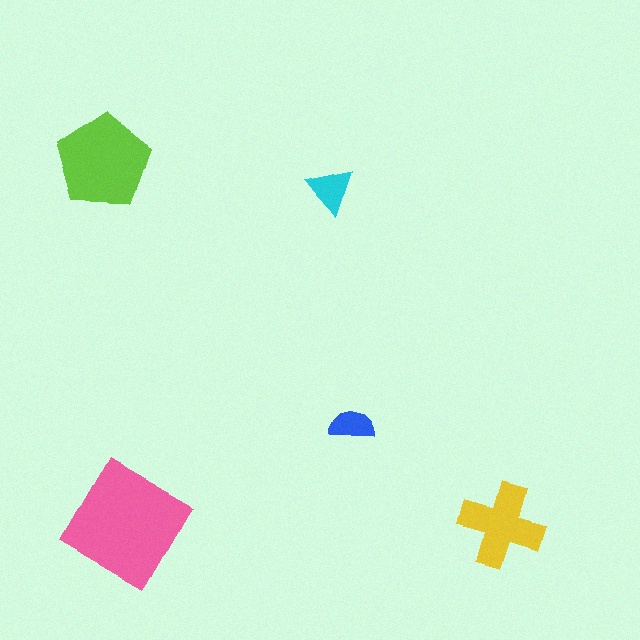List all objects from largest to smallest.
The pink square, the lime pentagon, the yellow cross, the cyan triangle, the blue semicircle.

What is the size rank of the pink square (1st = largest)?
1st.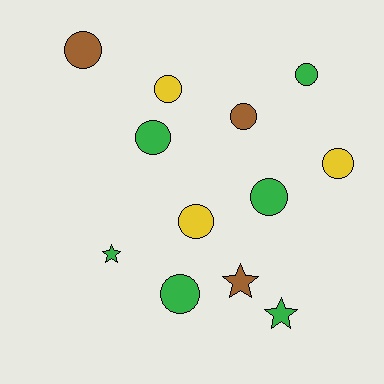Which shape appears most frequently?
Circle, with 9 objects.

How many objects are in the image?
There are 12 objects.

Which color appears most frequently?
Green, with 6 objects.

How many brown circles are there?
There are 2 brown circles.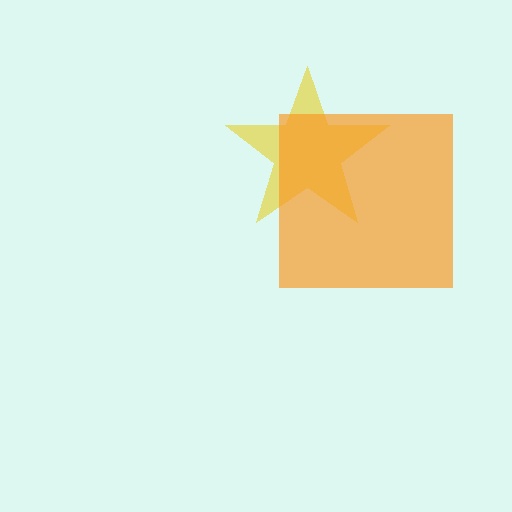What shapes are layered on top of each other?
The layered shapes are: a yellow star, an orange square.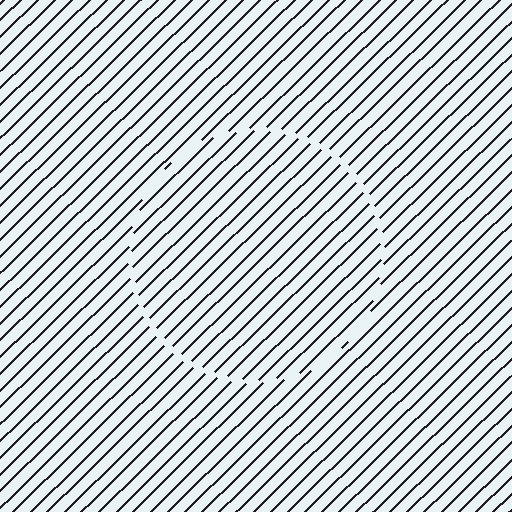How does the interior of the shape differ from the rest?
The interior of the shape contains the same grating, shifted by half a period — the contour is defined by the phase discontinuity where line-ends from the inner and outer gratings abut.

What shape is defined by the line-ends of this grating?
An illusory circle. The interior of the shape contains the same grating, shifted by half a period — the contour is defined by the phase discontinuity where line-ends from the inner and outer gratings abut.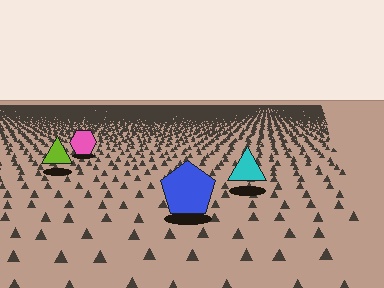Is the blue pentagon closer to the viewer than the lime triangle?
Yes. The blue pentagon is closer — you can tell from the texture gradient: the ground texture is coarser near it.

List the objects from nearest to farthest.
From nearest to farthest: the blue pentagon, the cyan triangle, the lime triangle, the pink hexagon.